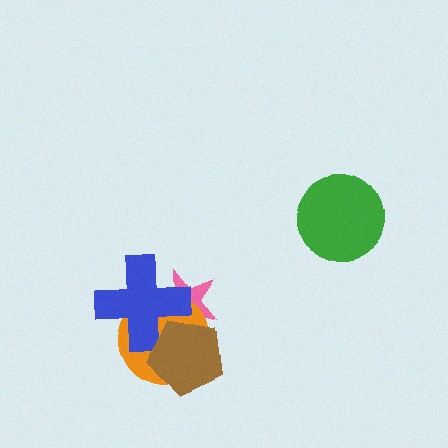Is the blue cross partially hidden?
Yes, it is partially covered by another shape.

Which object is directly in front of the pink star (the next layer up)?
The orange circle is directly in front of the pink star.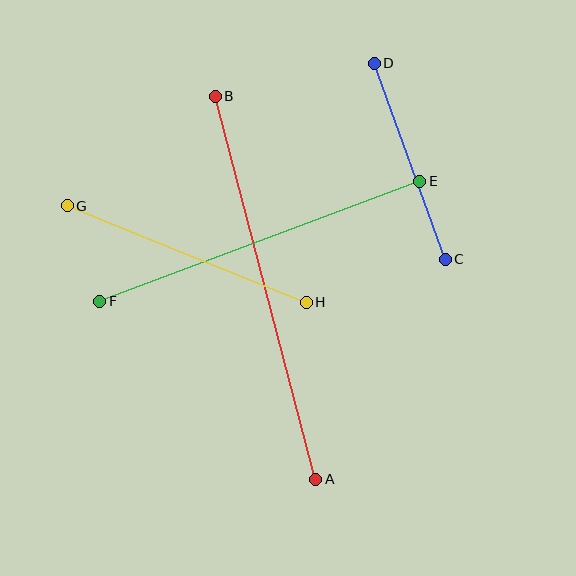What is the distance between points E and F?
The distance is approximately 342 pixels.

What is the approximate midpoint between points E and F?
The midpoint is at approximately (260, 241) pixels.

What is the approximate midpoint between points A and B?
The midpoint is at approximately (265, 288) pixels.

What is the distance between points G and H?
The distance is approximately 258 pixels.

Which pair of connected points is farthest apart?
Points A and B are farthest apart.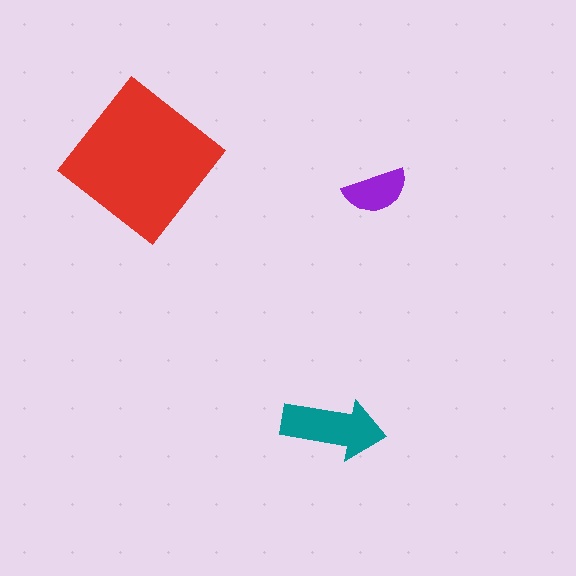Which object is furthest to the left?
The red diamond is leftmost.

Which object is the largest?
The red diamond.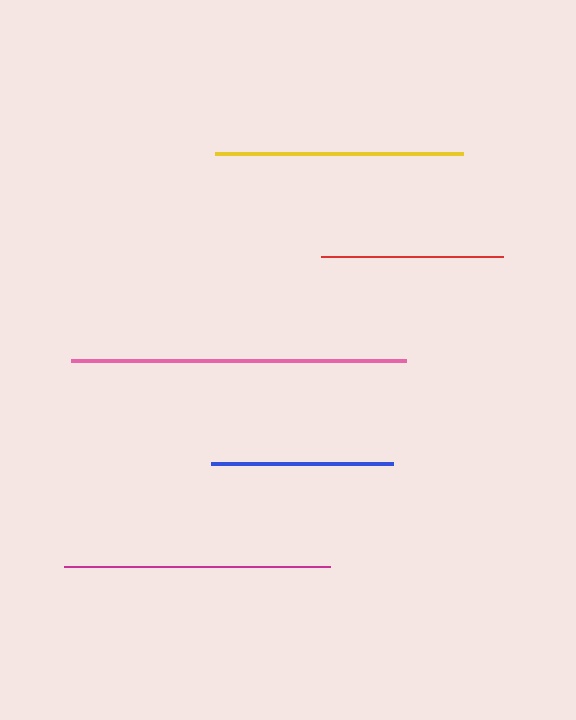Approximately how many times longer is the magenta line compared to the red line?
The magenta line is approximately 1.5 times the length of the red line.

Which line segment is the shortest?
The red line is the shortest at approximately 182 pixels.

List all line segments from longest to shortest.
From longest to shortest: pink, magenta, yellow, blue, red.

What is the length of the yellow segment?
The yellow segment is approximately 249 pixels long.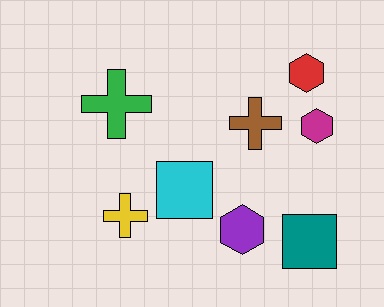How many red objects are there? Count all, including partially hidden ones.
There is 1 red object.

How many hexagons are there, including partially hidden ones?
There are 3 hexagons.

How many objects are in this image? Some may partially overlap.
There are 8 objects.